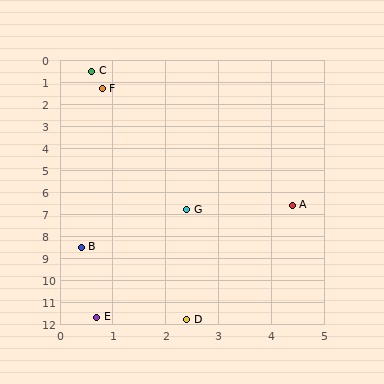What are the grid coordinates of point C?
Point C is at approximately (0.6, 0.5).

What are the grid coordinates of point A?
Point A is at approximately (4.4, 6.6).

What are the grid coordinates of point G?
Point G is at approximately (2.4, 6.8).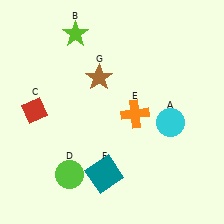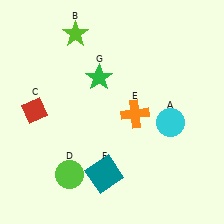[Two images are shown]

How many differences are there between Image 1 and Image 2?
There is 1 difference between the two images.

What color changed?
The star (G) changed from brown in Image 1 to green in Image 2.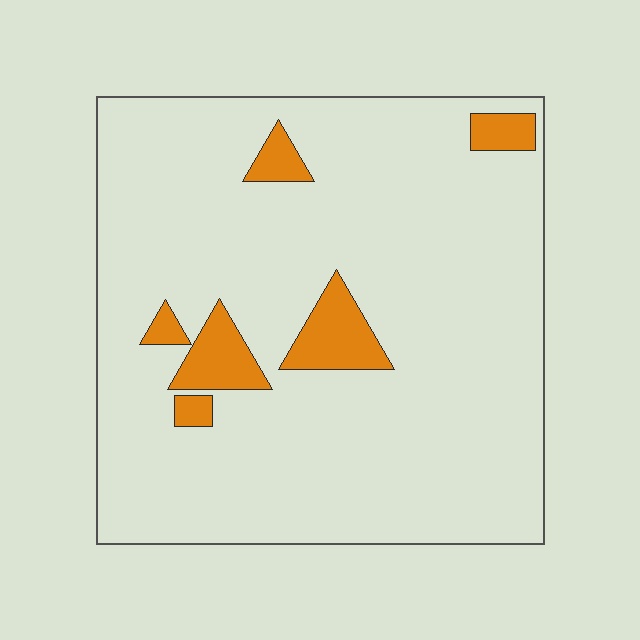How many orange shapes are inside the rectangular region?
6.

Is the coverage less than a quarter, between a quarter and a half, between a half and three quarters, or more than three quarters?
Less than a quarter.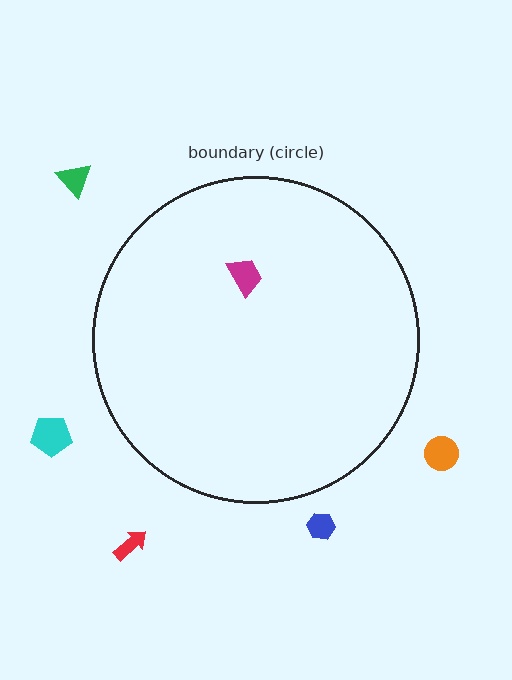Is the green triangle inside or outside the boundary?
Outside.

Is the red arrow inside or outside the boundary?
Outside.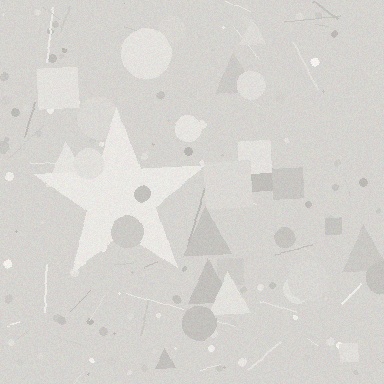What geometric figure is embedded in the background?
A star is embedded in the background.